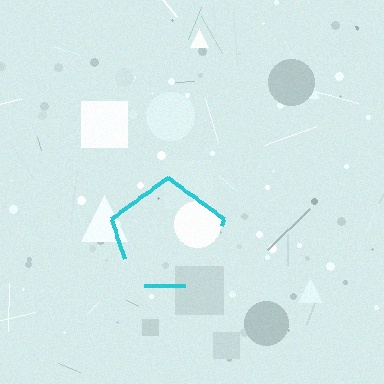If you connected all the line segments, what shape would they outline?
They would outline a pentagon.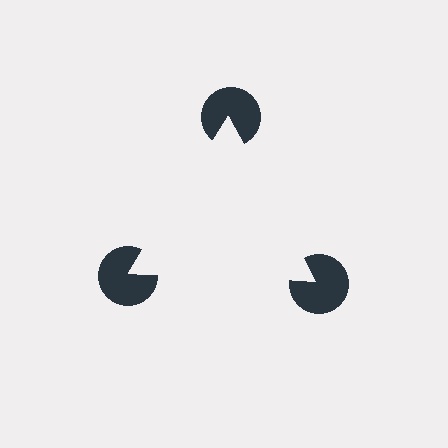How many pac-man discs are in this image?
There are 3 — one at each vertex of the illusory triangle.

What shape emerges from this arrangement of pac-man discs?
An illusory triangle — its edges are inferred from the aligned wedge cuts in the pac-man discs, not physically drawn.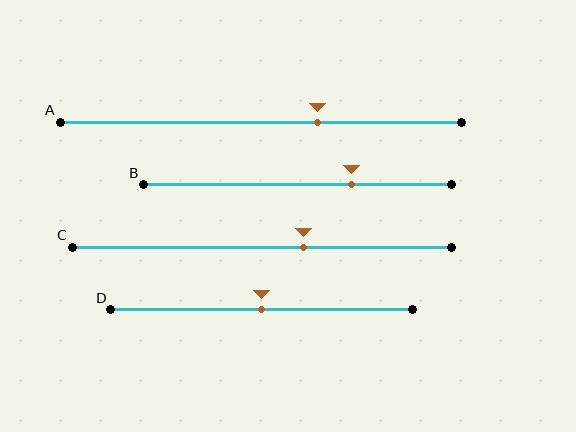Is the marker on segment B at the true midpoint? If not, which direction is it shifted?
No, the marker on segment B is shifted to the right by about 18% of the segment length.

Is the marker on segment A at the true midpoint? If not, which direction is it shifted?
No, the marker on segment A is shifted to the right by about 14% of the segment length.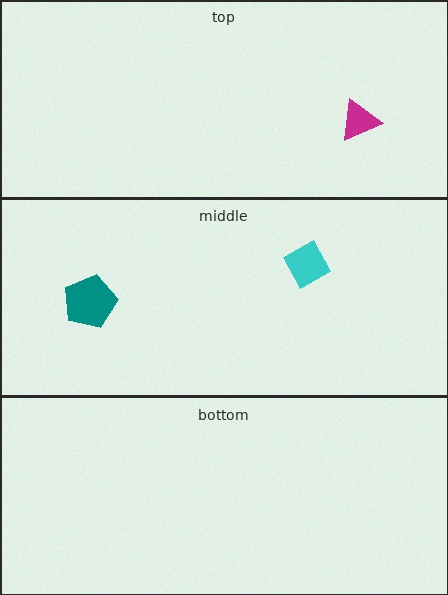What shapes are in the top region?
The magenta triangle.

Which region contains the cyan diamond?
The middle region.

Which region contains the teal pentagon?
The middle region.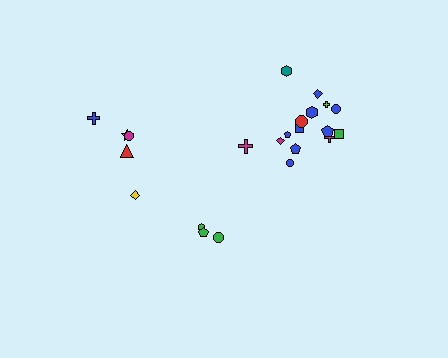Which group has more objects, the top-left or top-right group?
The top-right group.